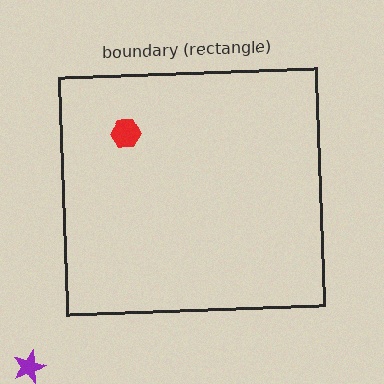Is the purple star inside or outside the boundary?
Outside.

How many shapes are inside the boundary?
1 inside, 1 outside.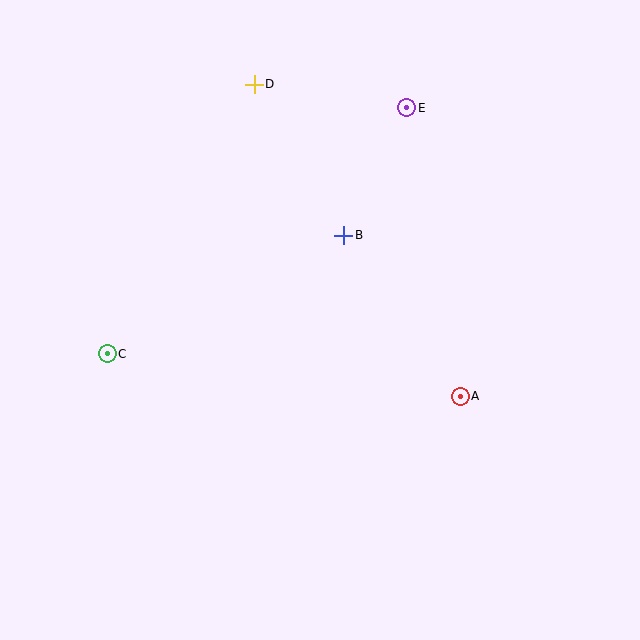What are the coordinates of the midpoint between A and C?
The midpoint between A and C is at (284, 375).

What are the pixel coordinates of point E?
Point E is at (407, 108).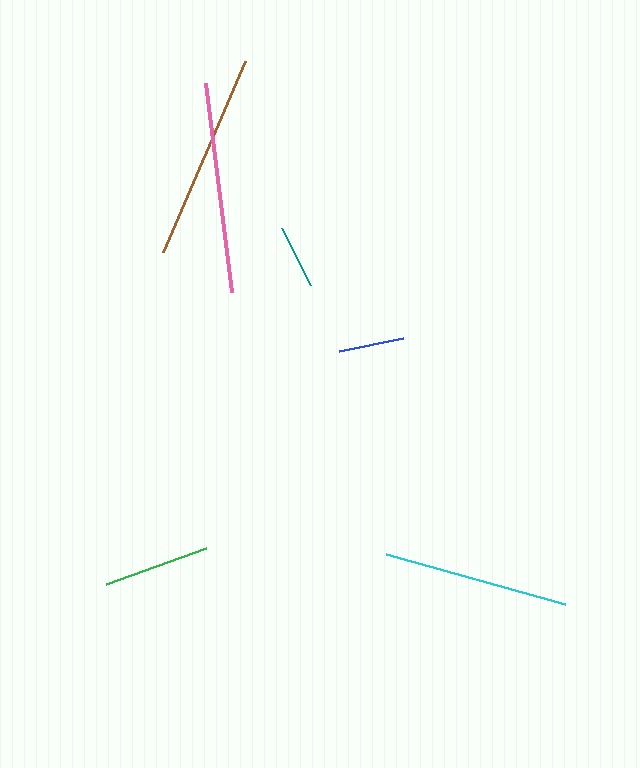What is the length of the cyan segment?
The cyan segment is approximately 186 pixels long.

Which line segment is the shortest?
The teal line is the shortest at approximately 64 pixels.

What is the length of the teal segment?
The teal segment is approximately 64 pixels long.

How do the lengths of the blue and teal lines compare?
The blue and teal lines are approximately the same length.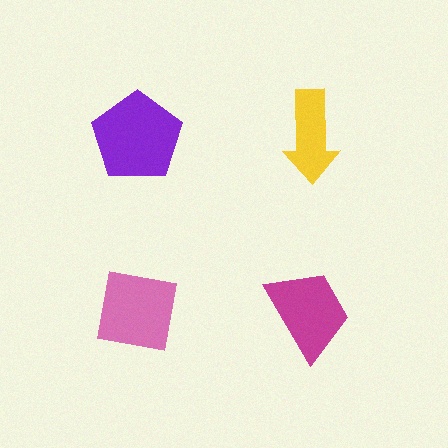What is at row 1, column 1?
A purple pentagon.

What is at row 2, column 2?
A magenta trapezoid.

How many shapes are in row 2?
2 shapes.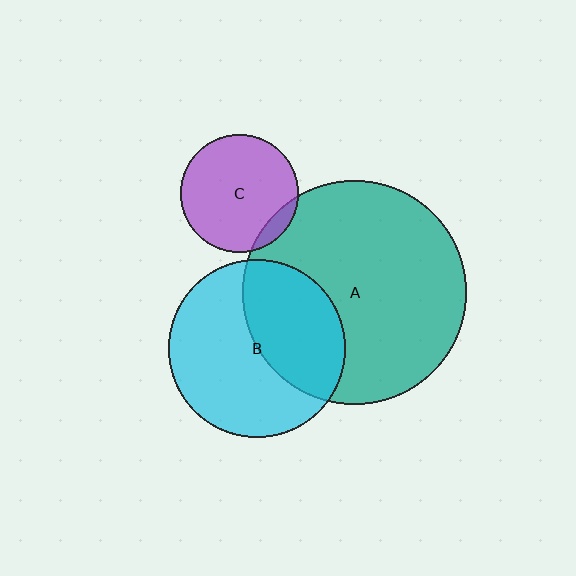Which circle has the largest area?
Circle A (teal).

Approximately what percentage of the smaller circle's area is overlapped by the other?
Approximately 10%.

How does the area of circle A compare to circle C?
Approximately 3.6 times.